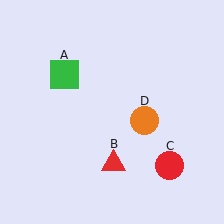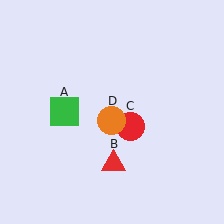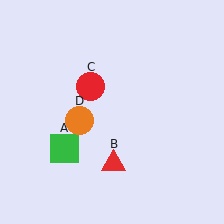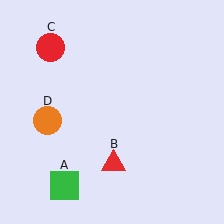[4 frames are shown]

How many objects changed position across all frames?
3 objects changed position: green square (object A), red circle (object C), orange circle (object D).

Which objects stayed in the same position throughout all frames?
Red triangle (object B) remained stationary.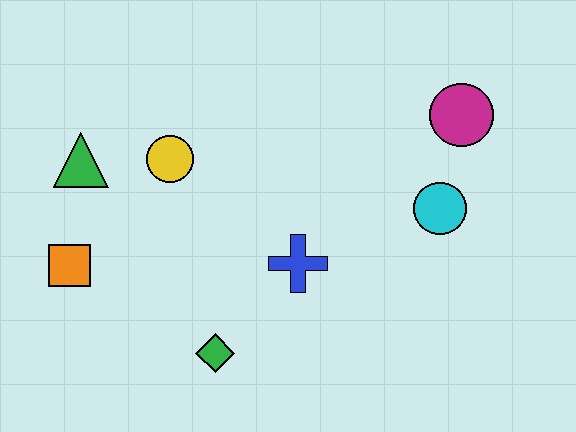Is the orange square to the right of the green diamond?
No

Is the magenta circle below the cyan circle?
No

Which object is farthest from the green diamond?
The magenta circle is farthest from the green diamond.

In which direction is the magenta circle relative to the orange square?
The magenta circle is to the right of the orange square.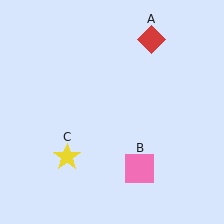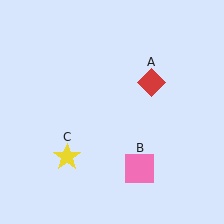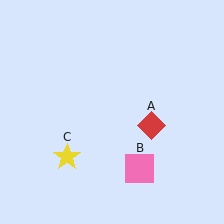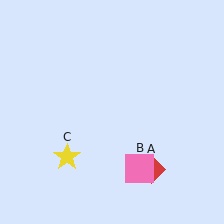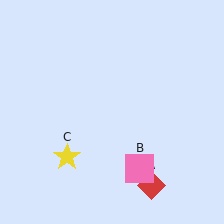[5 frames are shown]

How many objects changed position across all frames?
1 object changed position: red diamond (object A).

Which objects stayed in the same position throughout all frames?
Pink square (object B) and yellow star (object C) remained stationary.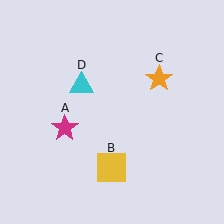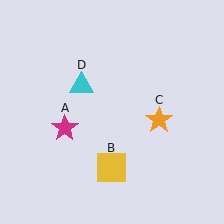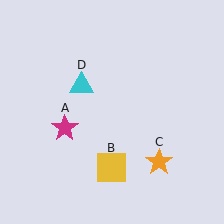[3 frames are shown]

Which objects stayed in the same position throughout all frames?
Magenta star (object A) and yellow square (object B) and cyan triangle (object D) remained stationary.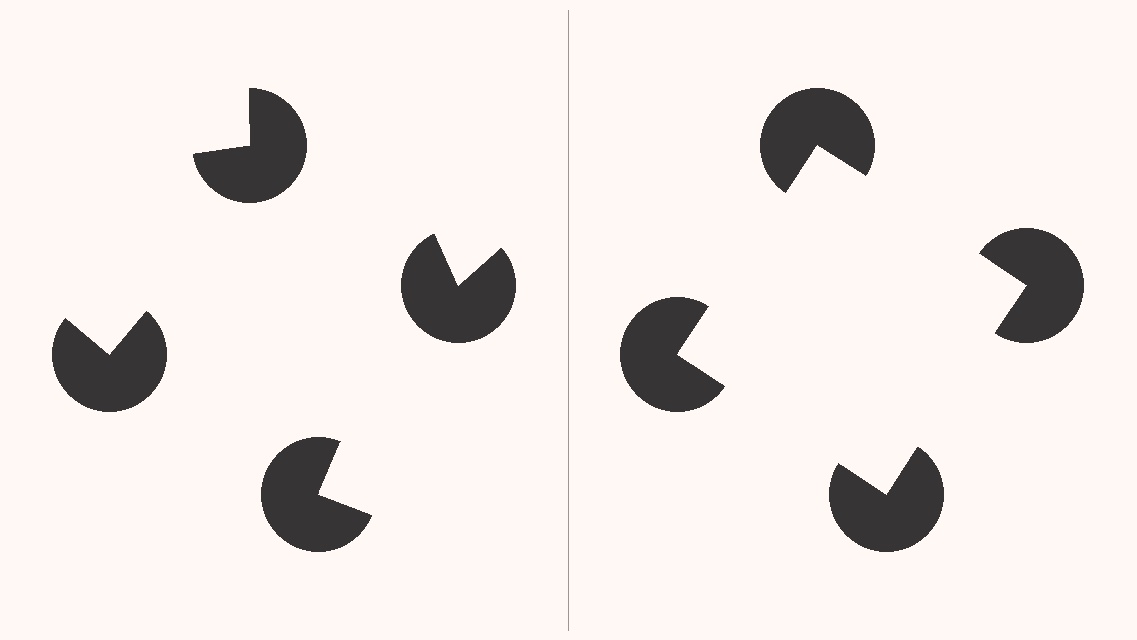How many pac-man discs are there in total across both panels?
8 — 4 on each side.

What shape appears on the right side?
An illusory square.